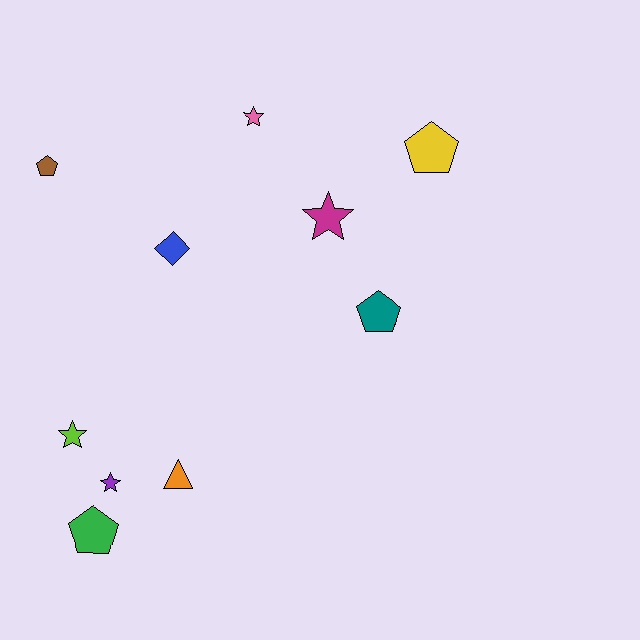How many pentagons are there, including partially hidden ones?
There are 4 pentagons.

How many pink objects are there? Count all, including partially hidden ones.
There is 1 pink object.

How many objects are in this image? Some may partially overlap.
There are 10 objects.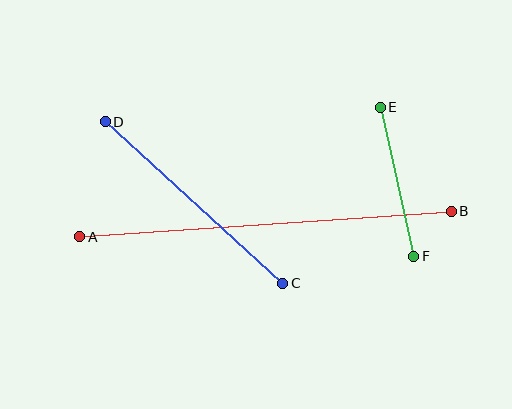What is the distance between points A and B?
The distance is approximately 372 pixels.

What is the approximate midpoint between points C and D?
The midpoint is at approximately (194, 203) pixels.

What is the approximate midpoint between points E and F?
The midpoint is at approximately (397, 182) pixels.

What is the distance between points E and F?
The distance is approximately 153 pixels.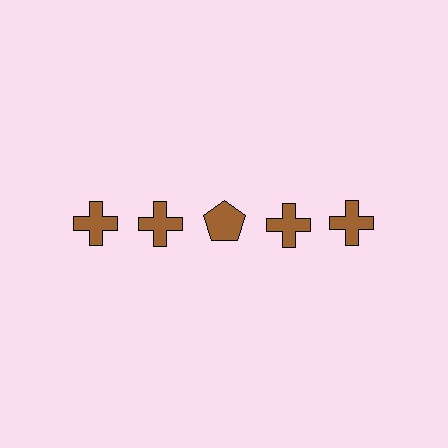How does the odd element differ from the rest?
It has a different shape: pentagon instead of cross.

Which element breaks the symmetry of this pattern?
The brown pentagon in the top row, center column breaks the symmetry. All other shapes are brown crosses.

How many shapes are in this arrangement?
There are 5 shapes arranged in a grid pattern.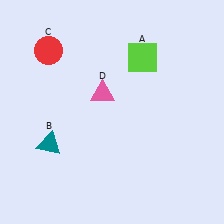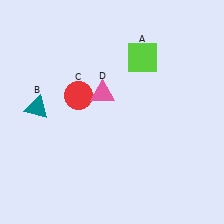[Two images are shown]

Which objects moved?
The objects that moved are: the teal triangle (B), the red circle (C).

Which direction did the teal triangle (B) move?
The teal triangle (B) moved up.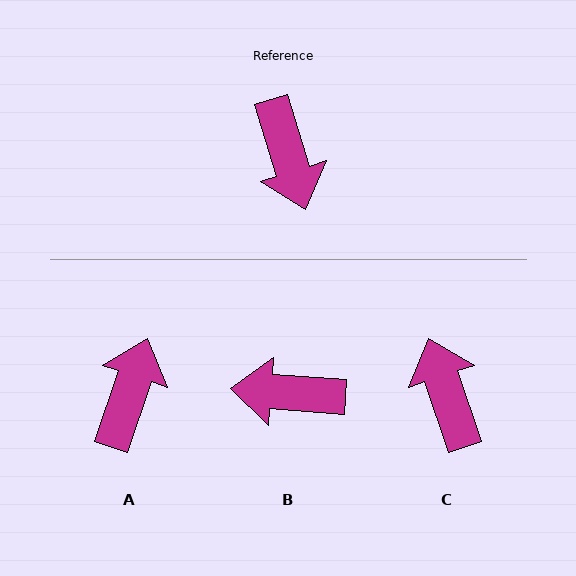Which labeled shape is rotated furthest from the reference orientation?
C, about 179 degrees away.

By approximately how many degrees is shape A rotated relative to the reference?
Approximately 144 degrees counter-clockwise.